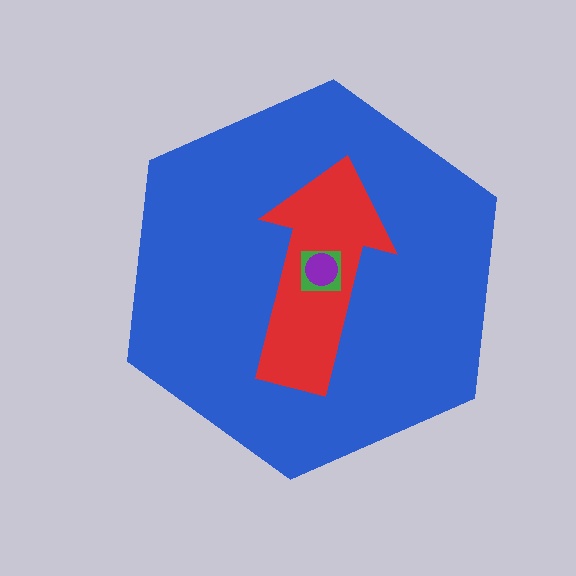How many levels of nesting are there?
4.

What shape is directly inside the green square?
The purple circle.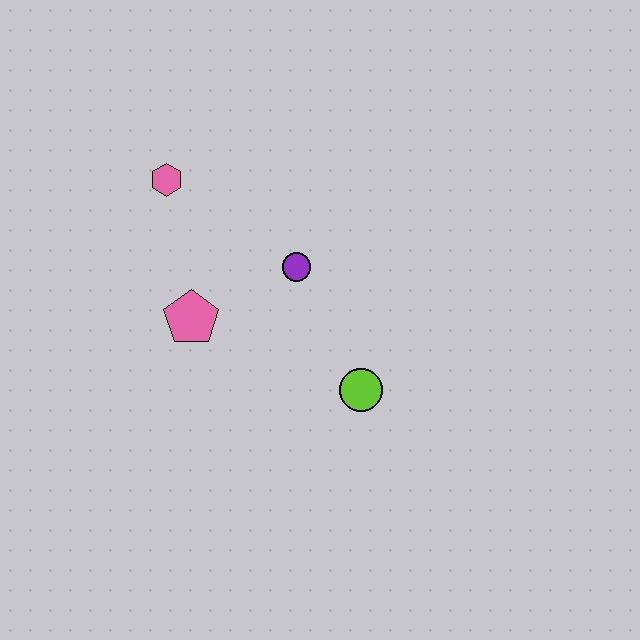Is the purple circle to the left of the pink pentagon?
No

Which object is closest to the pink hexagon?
The pink pentagon is closest to the pink hexagon.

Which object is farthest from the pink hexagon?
The lime circle is farthest from the pink hexagon.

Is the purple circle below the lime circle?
No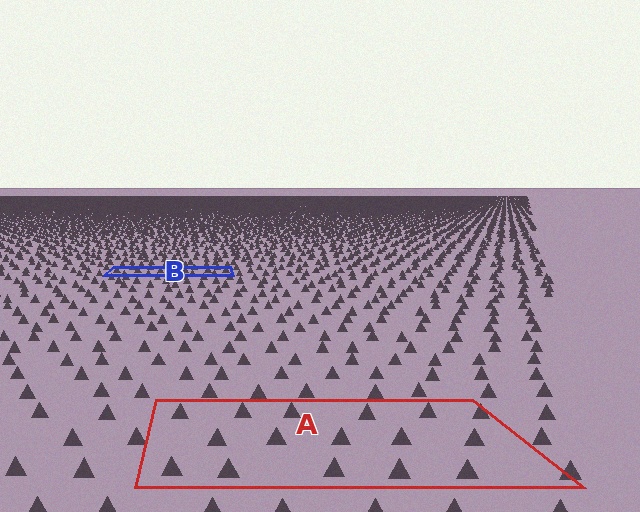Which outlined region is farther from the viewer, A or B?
Region B is farther from the viewer — the texture elements inside it appear smaller and more densely packed.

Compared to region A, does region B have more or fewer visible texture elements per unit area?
Region B has more texture elements per unit area — they are packed more densely because it is farther away.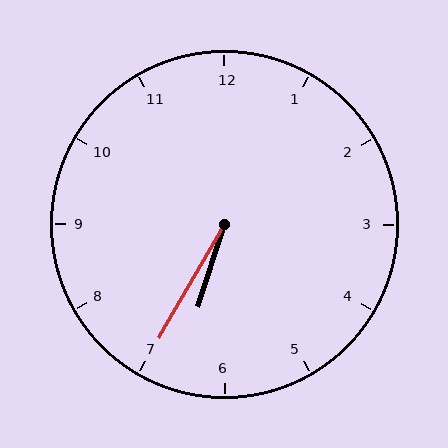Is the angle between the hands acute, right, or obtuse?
It is acute.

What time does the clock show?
6:35.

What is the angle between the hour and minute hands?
Approximately 12 degrees.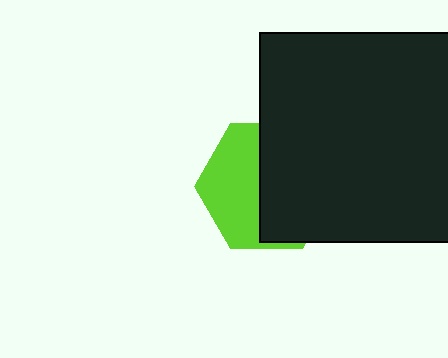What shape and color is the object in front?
The object in front is a black square.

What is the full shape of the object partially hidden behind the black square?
The partially hidden object is a lime hexagon.